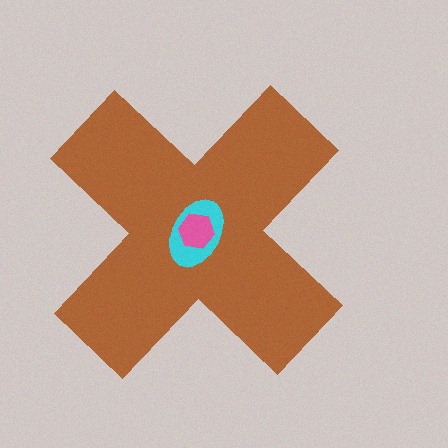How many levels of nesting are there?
3.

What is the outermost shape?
The brown cross.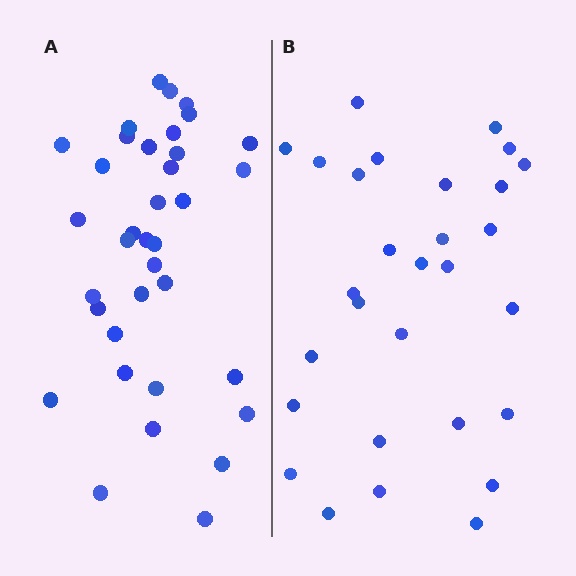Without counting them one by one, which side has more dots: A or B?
Region A (the left region) has more dots.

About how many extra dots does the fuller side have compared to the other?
Region A has roughly 8 or so more dots than region B.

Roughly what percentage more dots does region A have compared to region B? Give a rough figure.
About 25% more.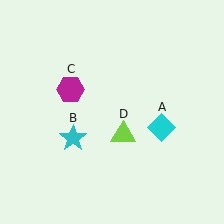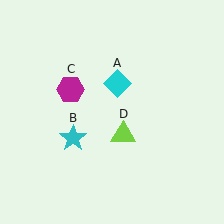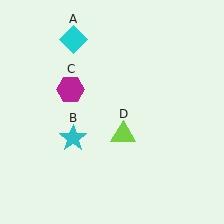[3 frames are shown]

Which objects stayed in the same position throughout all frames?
Cyan star (object B) and magenta hexagon (object C) and lime triangle (object D) remained stationary.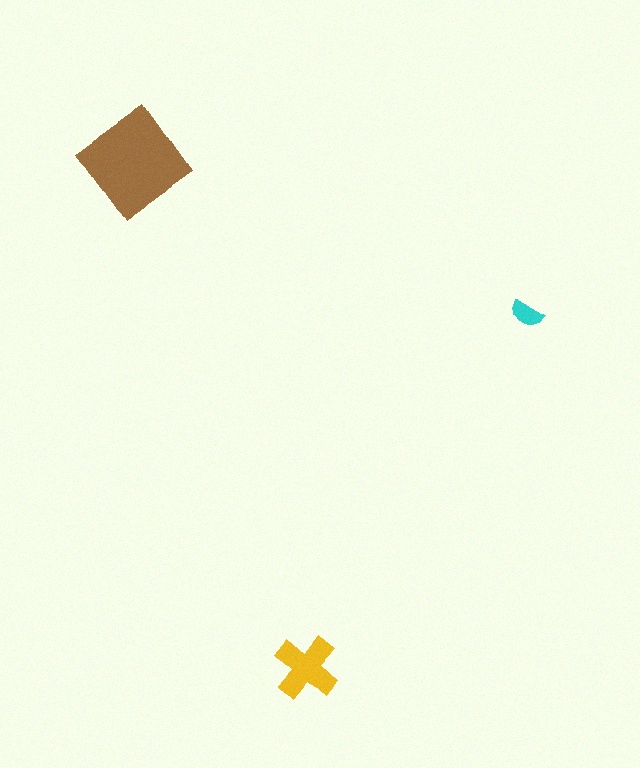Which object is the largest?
The brown diamond.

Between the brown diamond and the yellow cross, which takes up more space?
The brown diamond.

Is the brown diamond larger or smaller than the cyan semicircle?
Larger.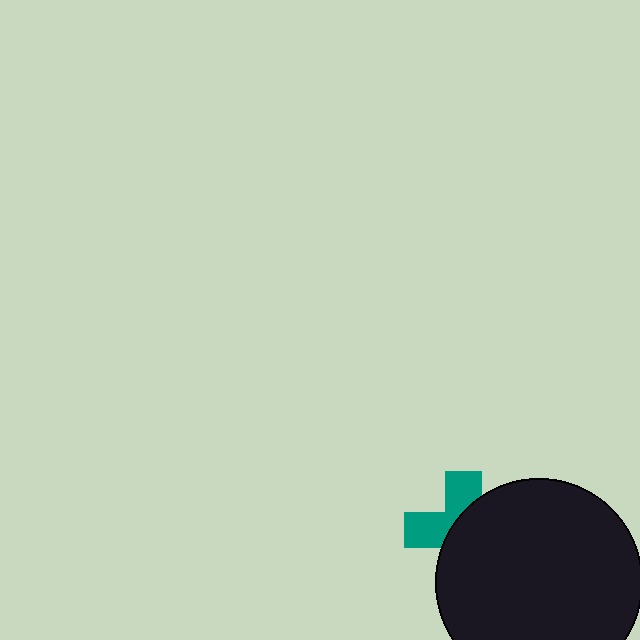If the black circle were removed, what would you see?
You would see the complete teal cross.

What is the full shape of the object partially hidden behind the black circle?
The partially hidden object is a teal cross.